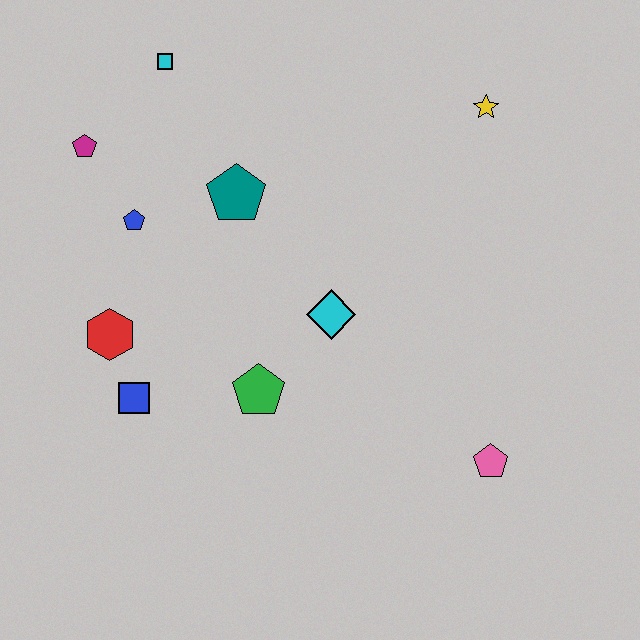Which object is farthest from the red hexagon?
The yellow star is farthest from the red hexagon.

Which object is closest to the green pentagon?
The cyan diamond is closest to the green pentagon.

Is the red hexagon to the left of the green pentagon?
Yes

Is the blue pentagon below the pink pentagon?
No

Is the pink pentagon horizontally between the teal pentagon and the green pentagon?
No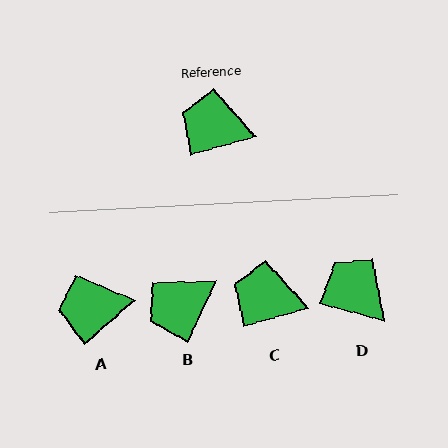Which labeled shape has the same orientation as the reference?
C.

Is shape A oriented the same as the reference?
No, it is off by about 26 degrees.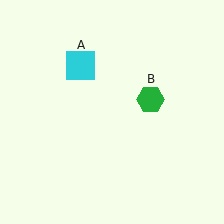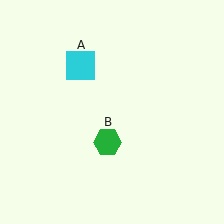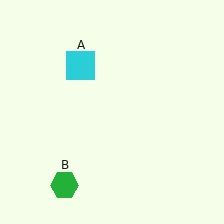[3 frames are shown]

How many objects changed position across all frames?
1 object changed position: green hexagon (object B).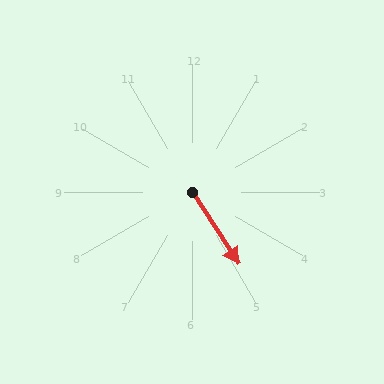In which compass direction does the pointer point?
Southeast.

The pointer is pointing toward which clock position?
Roughly 5 o'clock.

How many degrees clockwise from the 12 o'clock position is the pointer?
Approximately 147 degrees.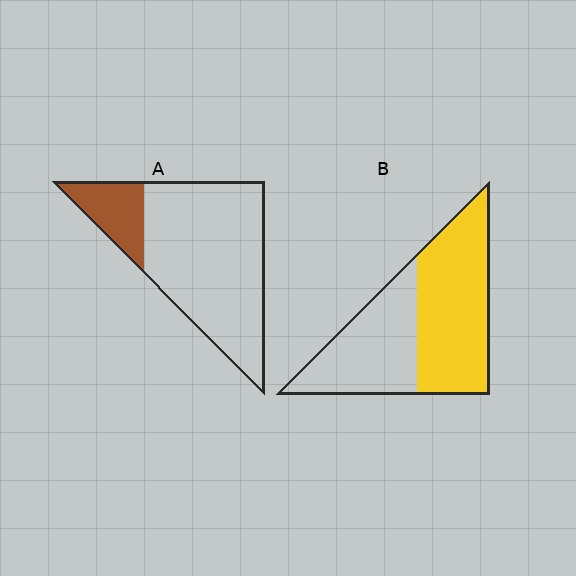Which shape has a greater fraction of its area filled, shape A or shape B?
Shape B.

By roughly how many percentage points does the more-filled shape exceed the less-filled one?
By roughly 40 percentage points (B over A).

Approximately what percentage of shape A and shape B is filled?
A is approximately 20% and B is approximately 55%.